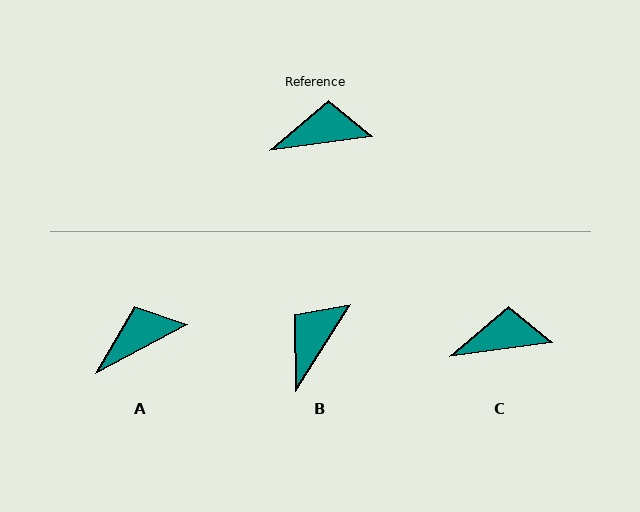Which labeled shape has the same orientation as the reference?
C.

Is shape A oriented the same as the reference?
No, it is off by about 21 degrees.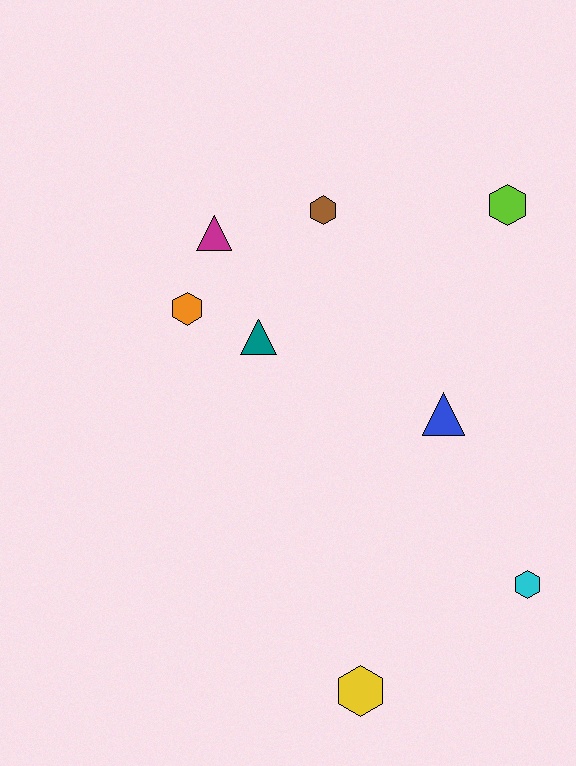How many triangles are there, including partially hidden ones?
There are 3 triangles.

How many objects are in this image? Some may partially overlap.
There are 8 objects.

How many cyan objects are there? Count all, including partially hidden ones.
There is 1 cyan object.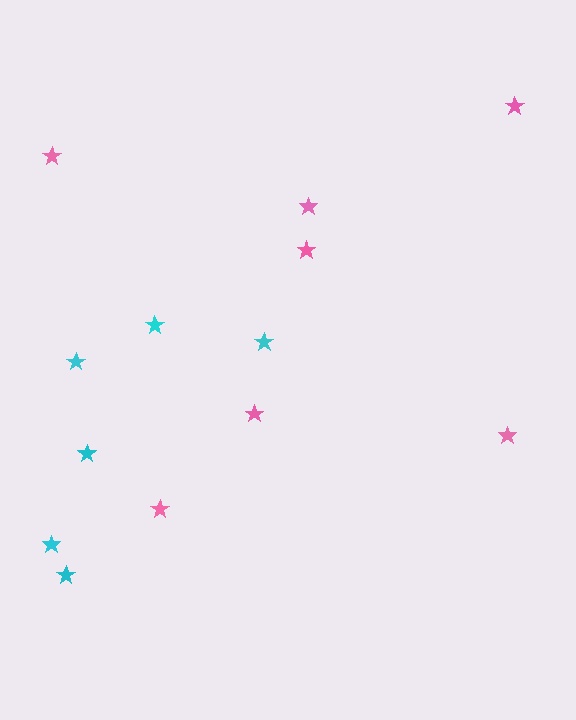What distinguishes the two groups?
There are 2 groups: one group of pink stars (7) and one group of cyan stars (6).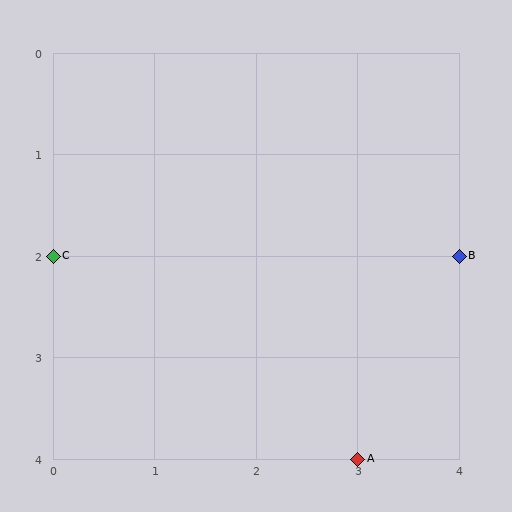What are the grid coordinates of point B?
Point B is at grid coordinates (4, 2).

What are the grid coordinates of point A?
Point A is at grid coordinates (3, 4).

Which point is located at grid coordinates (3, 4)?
Point A is at (3, 4).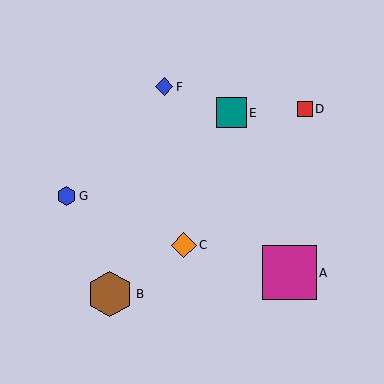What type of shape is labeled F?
Shape F is a blue diamond.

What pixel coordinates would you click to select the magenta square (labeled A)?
Click at (289, 273) to select the magenta square A.